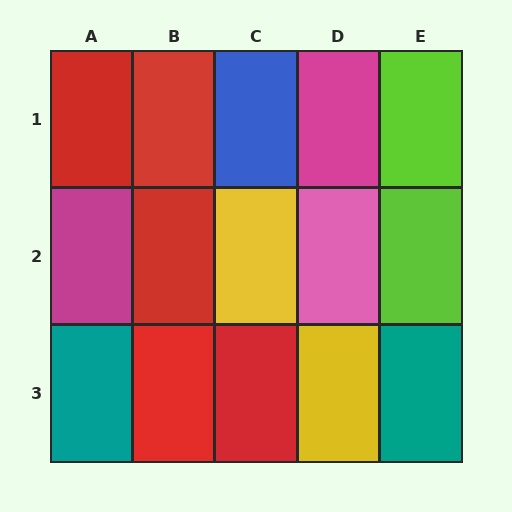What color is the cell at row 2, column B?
Red.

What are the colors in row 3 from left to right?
Teal, red, red, yellow, teal.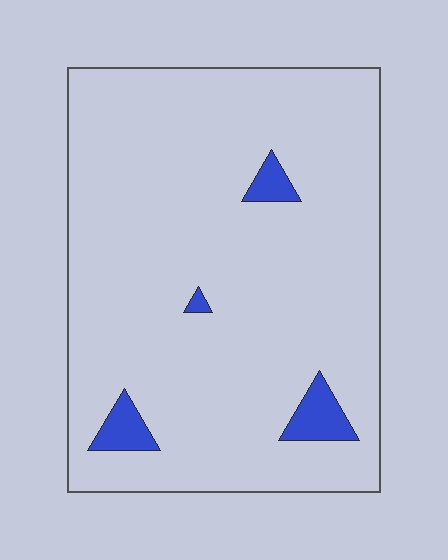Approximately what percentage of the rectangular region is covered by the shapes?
Approximately 5%.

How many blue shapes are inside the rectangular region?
4.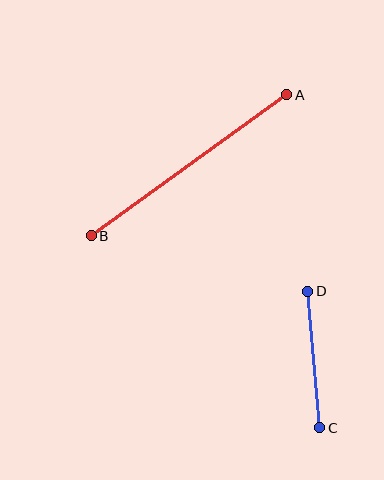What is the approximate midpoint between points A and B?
The midpoint is at approximately (189, 165) pixels.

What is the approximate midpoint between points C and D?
The midpoint is at approximately (314, 359) pixels.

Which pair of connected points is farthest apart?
Points A and B are farthest apart.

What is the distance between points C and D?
The distance is approximately 137 pixels.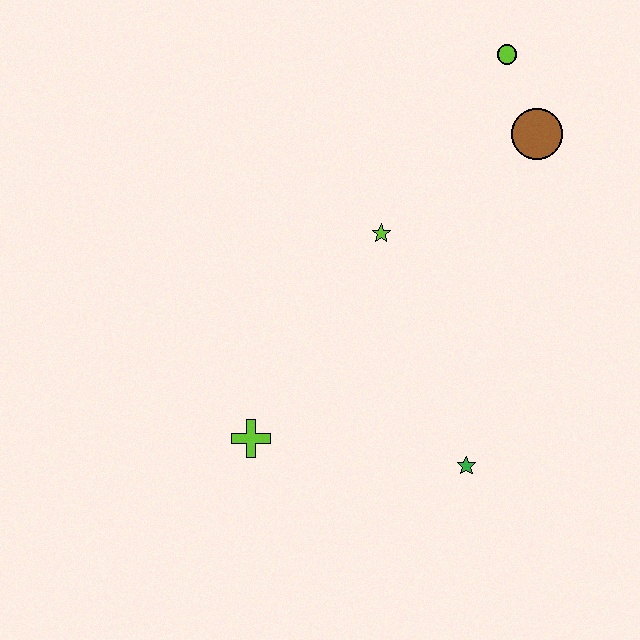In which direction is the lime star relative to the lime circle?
The lime star is below the lime circle.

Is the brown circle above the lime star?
Yes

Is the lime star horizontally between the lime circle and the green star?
No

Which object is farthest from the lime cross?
The lime circle is farthest from the lime cross.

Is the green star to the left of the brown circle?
Yes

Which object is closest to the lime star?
The brown circle is closest to the lime star.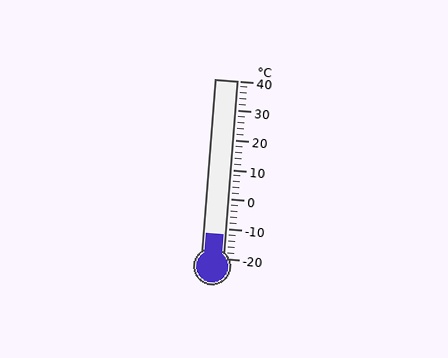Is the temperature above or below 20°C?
The temperature is below 20°C.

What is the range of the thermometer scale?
The thermometer scale ranges from -20°C to 40°C.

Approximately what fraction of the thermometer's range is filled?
The thermometer is filled to approximately 15% of its range.